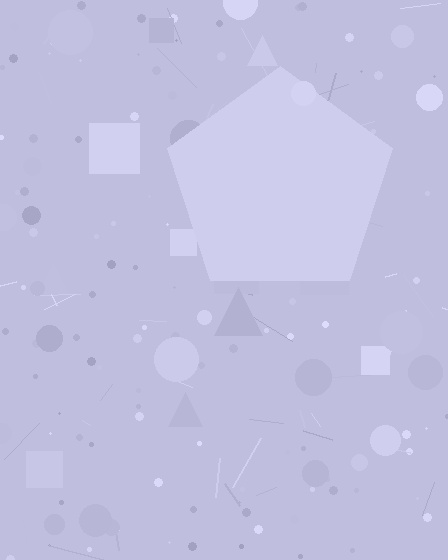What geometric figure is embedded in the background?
A pentagon is embedded in the background.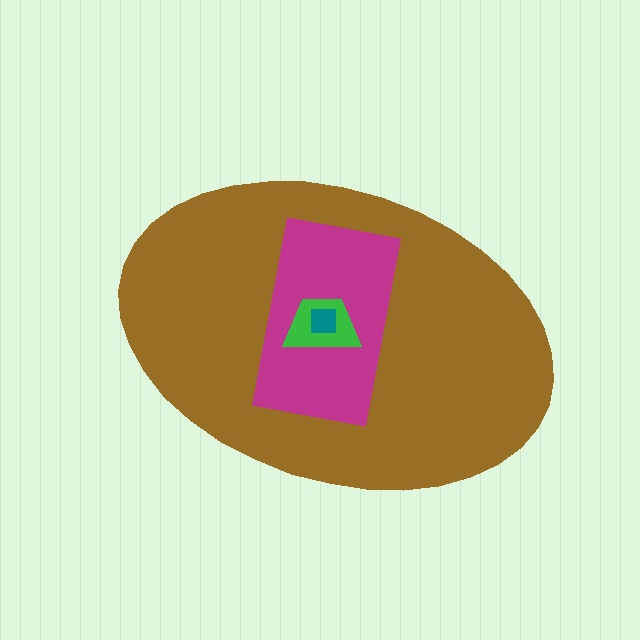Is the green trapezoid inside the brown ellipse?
Yes.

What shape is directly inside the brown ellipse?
The magenta rectangle.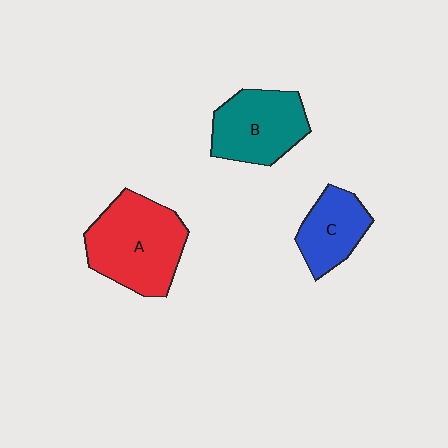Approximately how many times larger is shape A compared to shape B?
Approximately 1.3 times.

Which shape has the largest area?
Shape A (red).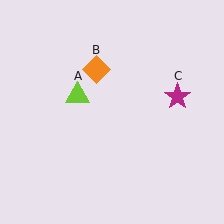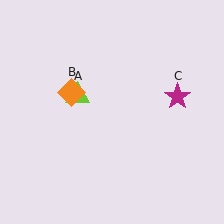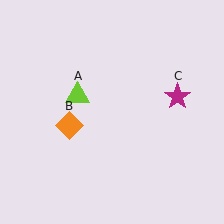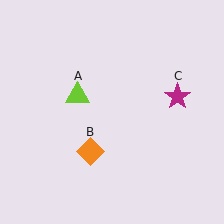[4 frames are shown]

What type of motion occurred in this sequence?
The orange diamond (object B) rotated counterclockwise around the center of the scene.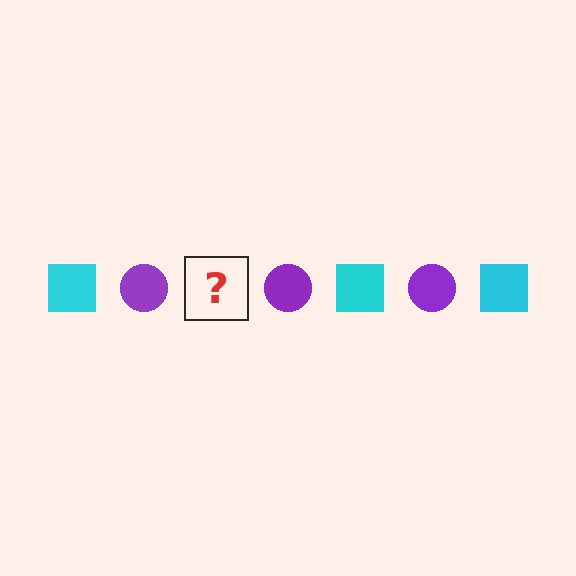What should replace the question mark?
The question mark should be replaced with a cyan square.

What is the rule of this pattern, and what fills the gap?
The rule is that the pattern alternates between cyan square and purple circle. The gap should be filled with a cyan square.